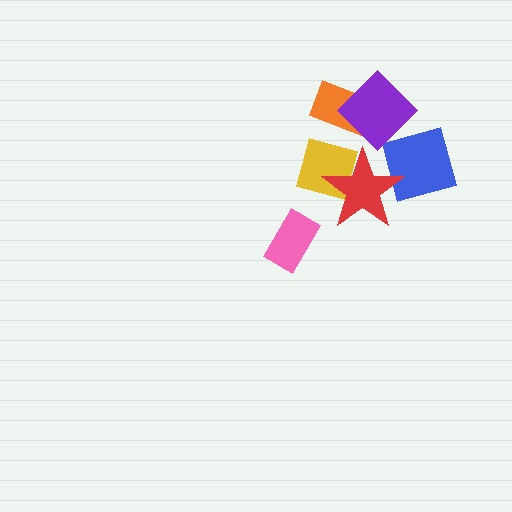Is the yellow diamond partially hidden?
Yes, it is partially covered by another shape.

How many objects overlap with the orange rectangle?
1 object overlaps with the orange rectangle.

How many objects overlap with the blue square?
1 object overlaps with the blue square.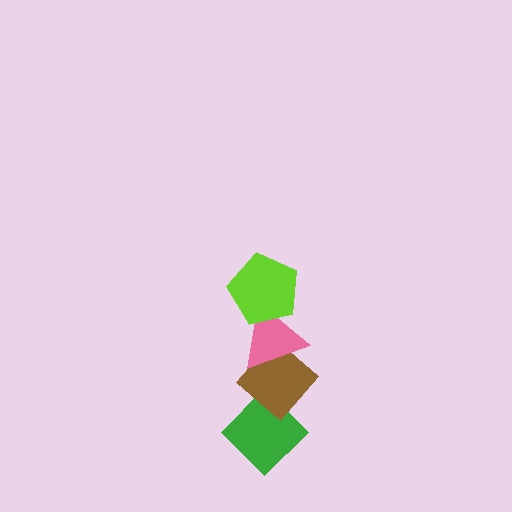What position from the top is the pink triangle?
The pink triangle is 2nd from the top.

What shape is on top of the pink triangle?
The lime pentagon is on top of the pink triangle.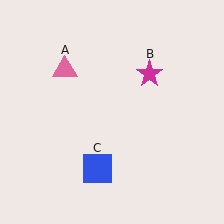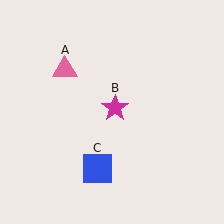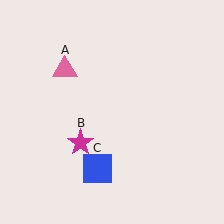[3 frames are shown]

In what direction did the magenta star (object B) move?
The magenta star (object B) moved down and to the left.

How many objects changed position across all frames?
1 object changed position: magenta star (object B).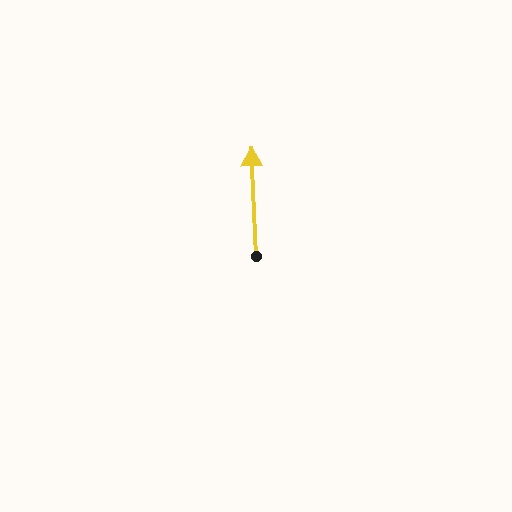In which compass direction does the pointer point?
North.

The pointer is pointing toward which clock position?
Roughly 12 o'clock.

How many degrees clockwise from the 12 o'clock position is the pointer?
Approximately 357 degrees.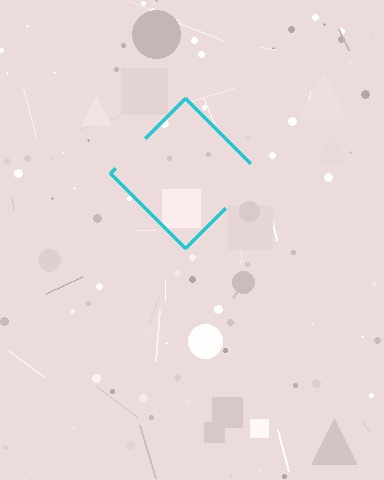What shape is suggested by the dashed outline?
The dashed outline suggests a diamond.